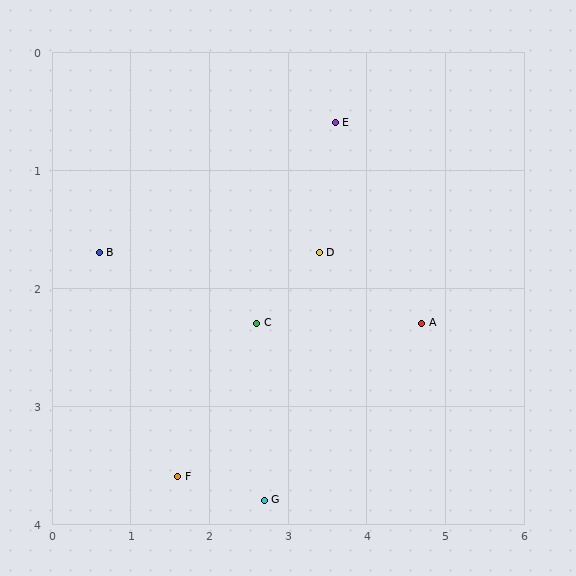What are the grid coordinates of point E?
Point E is at approximately (3.6, 0.6).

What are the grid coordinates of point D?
Point D is at approximately (3.4, 1.7).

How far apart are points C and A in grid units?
Points C and A are about 2.1 grid units apart.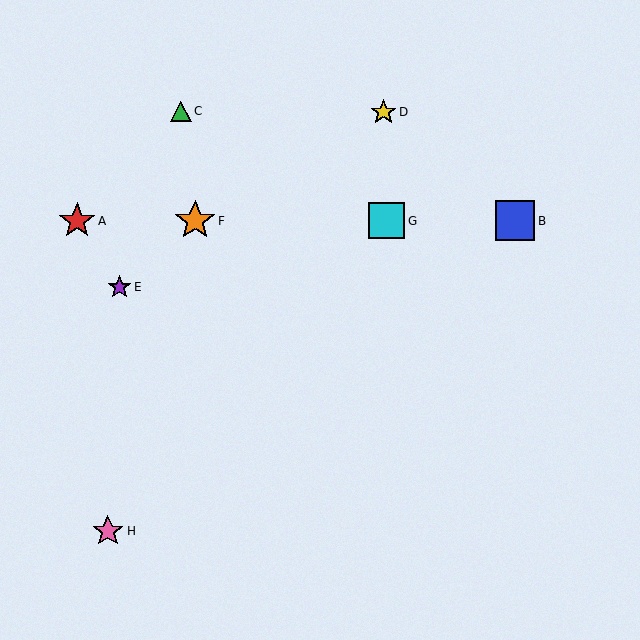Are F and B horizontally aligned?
Yes, both are at y≈221.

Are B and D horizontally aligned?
No, B is at y≈221 and D is at y≈112.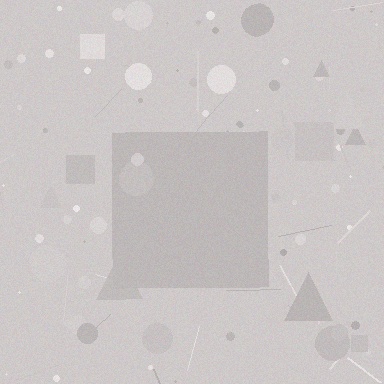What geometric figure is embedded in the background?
A square is embedded in the background.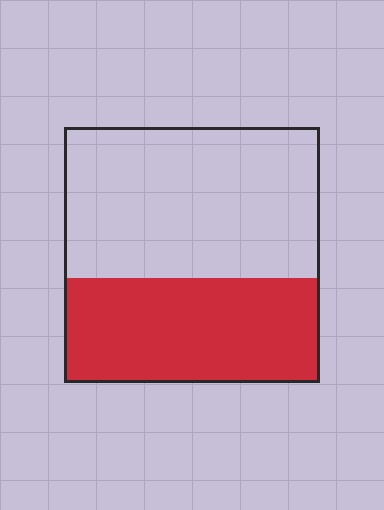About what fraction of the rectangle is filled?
About two fifths (2/5).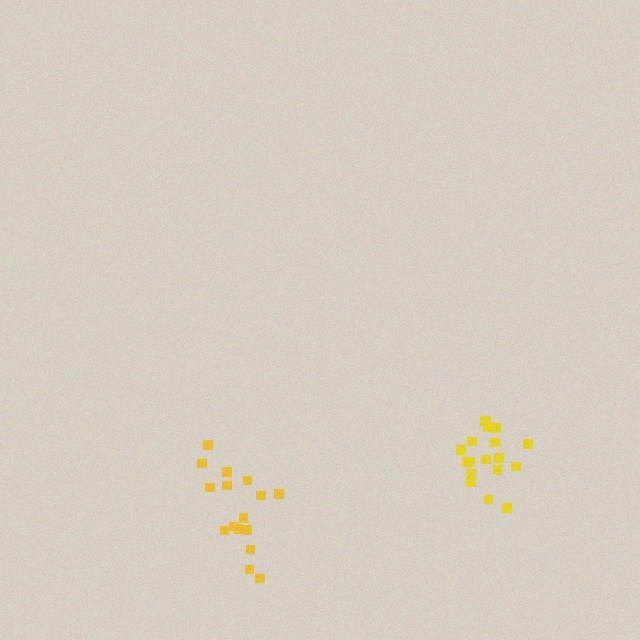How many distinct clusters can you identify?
There are 2 distinct clusters.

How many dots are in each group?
Group 1: 18 dots, Group 2: 16 dots (34 total).